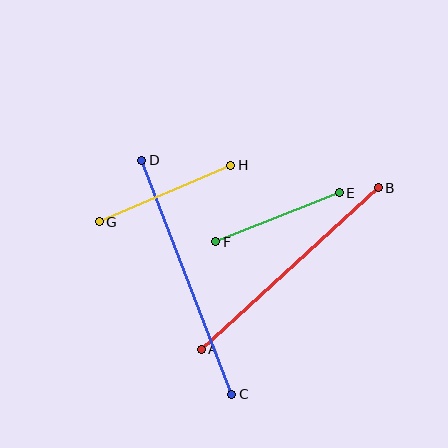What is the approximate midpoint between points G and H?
The midpoint is at approximately (165, 193) pixels.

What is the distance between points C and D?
The distance is approximately 251 pixels.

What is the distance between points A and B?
The distance is approximately 239 pixels.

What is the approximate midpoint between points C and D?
The midpoint is at approximately (187, 277) pixels.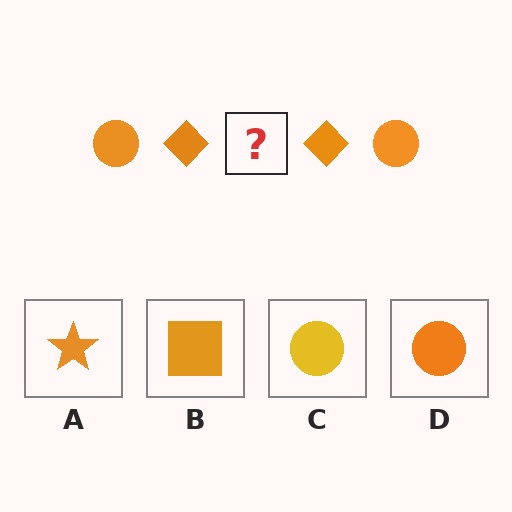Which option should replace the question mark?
Option D.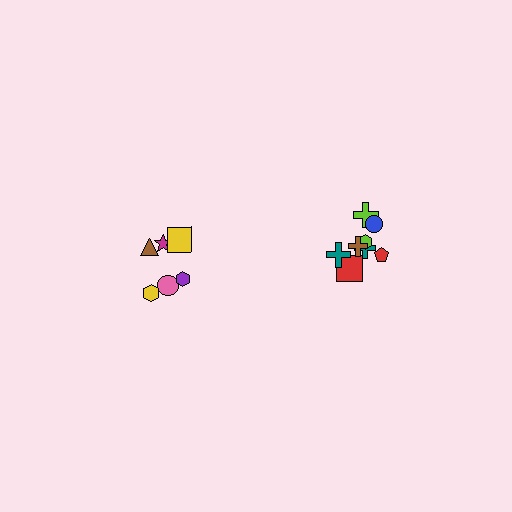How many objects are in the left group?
There are 6 objects.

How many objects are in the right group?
There are 8 objects.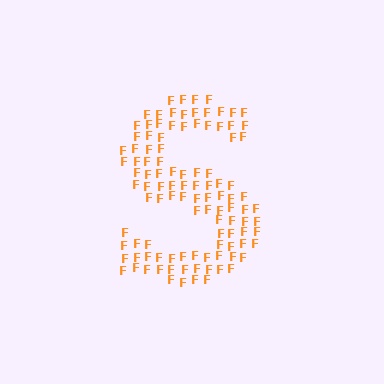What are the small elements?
The small elements are letter F's.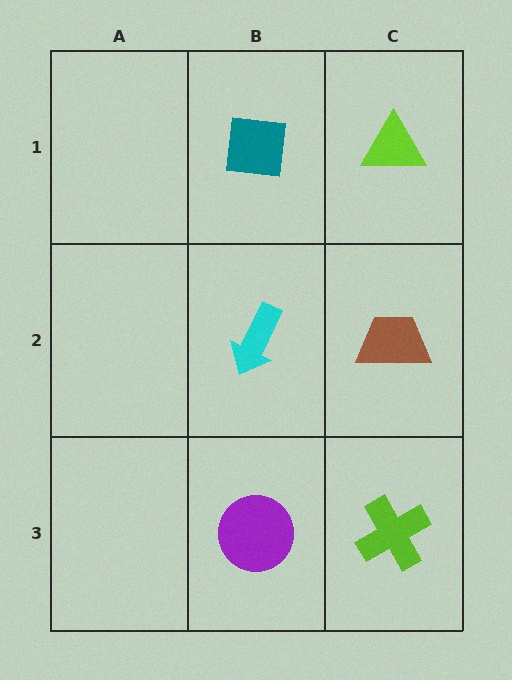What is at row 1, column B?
A teal square.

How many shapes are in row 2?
2 shapes.